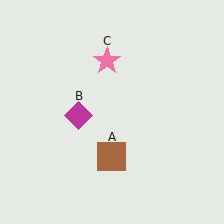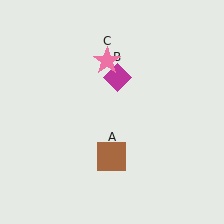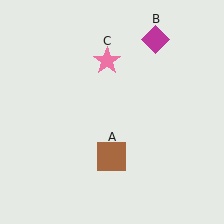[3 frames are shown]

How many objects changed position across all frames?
1 object changed position: magenta diamond (object B).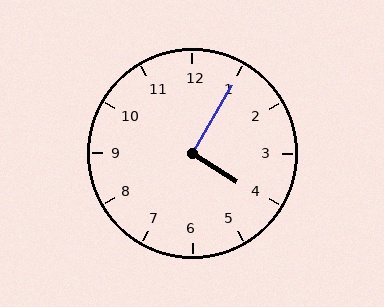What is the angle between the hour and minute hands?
Approximately 92 degrees.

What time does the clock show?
4:05.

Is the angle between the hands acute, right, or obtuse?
It is right.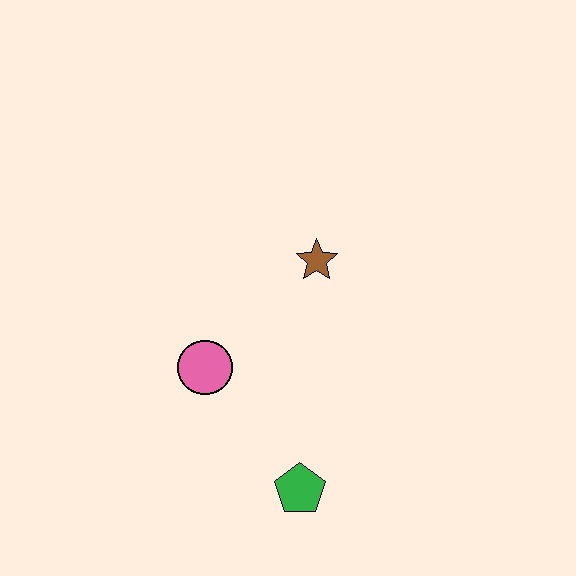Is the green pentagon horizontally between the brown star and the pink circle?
Yes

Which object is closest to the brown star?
The pink circle is closest to the brown star.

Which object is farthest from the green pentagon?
The brown star is farthest from the green pentagon.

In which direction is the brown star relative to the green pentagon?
The brown star is above the green pentagon.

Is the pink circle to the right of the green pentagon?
No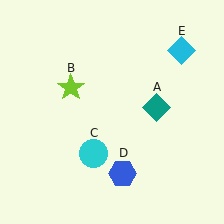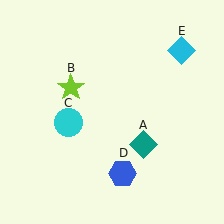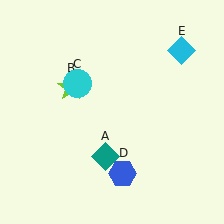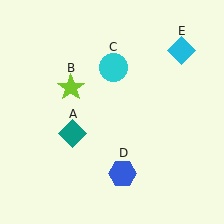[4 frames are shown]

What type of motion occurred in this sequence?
The teal diamond (object A), cyan circle (object C) rotated clockwise around the center of the scene.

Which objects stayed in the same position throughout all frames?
Lime star (object B) and blue hexagon (object D) and cyan diamond (object E) remained stationary.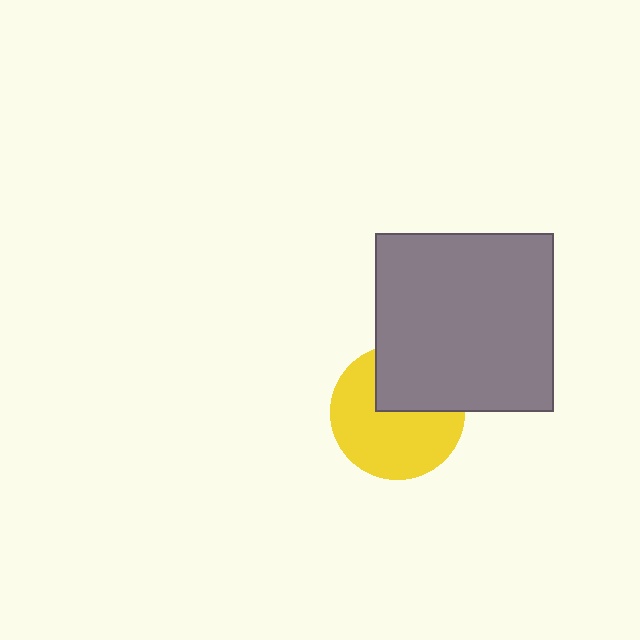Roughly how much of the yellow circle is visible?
Most of it is visible (roughly 65%).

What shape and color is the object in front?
The object in front is a gray square.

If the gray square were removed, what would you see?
You would see the complete yellow circle.